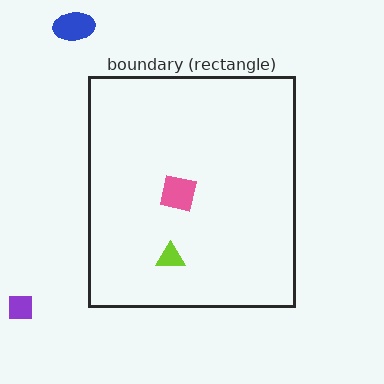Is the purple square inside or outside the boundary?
Outside.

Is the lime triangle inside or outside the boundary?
Inside.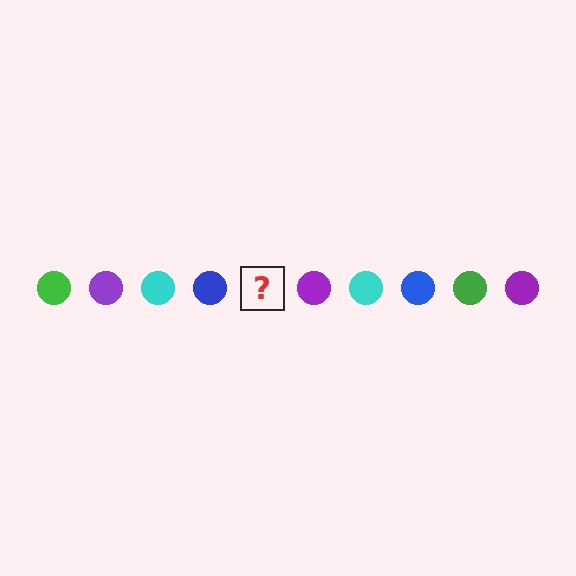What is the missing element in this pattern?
The missing element is a green circle.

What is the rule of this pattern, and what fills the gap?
The rule is that the pattern cycles through green, purple, cyan, blue circles. The gap should be filled with a green circle.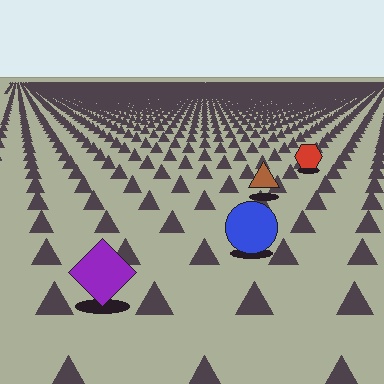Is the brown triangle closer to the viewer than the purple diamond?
No. The purple diamond is closer — you can tell from the texture gradient: the ground texture is coarser near it.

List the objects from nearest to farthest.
From nearest to farthest: the purple diamond, the blue circle, the brown triangle, the red hexagon.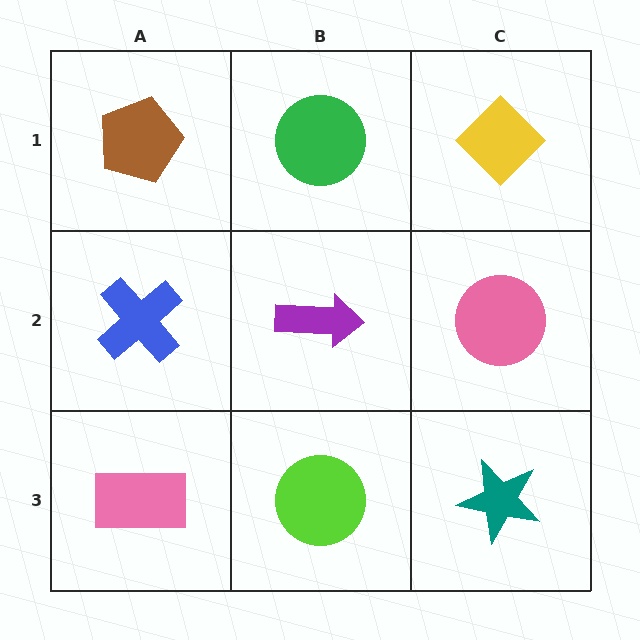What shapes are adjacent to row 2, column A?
A brown pentagon (row 1, column A), a pink rectangle (row 3, column A), a purple arrow (row 2, column B).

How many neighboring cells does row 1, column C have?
2.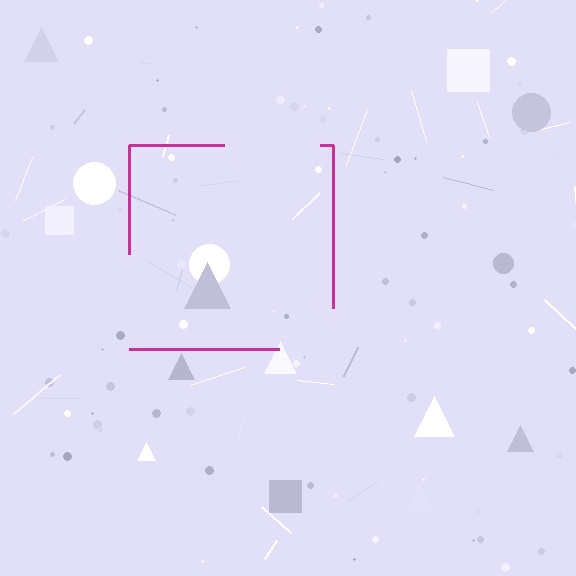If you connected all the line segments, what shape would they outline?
They would outline a square.